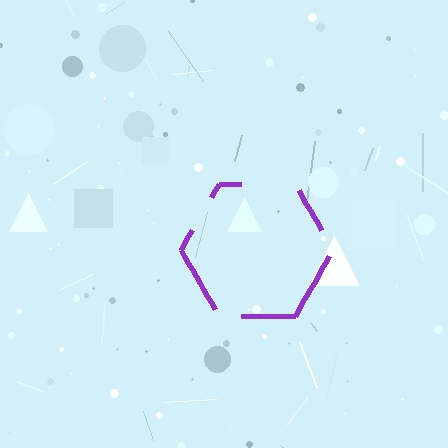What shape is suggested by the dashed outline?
The dashed outline suggests a hexagon.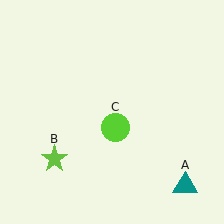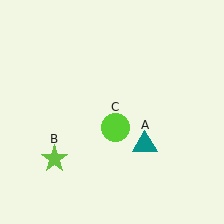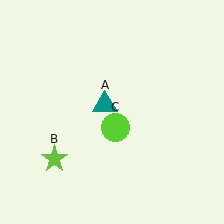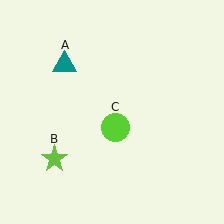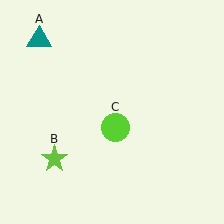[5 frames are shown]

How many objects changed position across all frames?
1 object changed position: teal triangle (object A).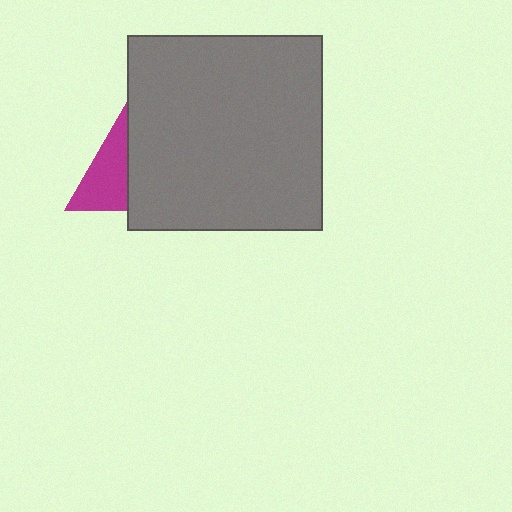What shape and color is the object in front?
The object in front is a gray square.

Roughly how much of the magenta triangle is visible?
About half of it is visible (roughly 48%).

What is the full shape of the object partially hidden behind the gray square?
The partially hidden object is a magenta triangle.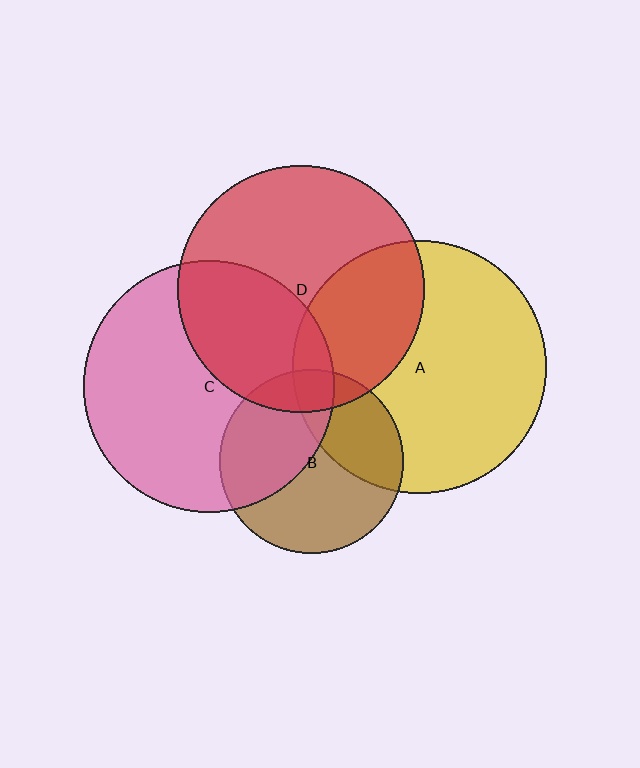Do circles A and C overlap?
Yes.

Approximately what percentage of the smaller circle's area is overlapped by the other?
Approximately 10%.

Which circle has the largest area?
Circle A (yellow).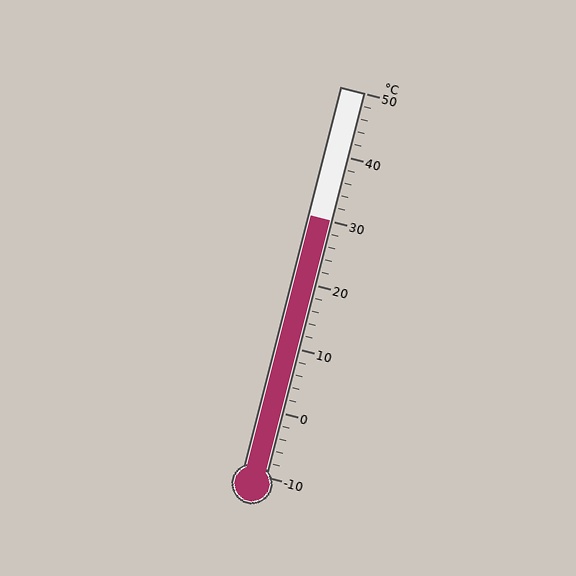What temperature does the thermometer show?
The thermometer shows approximately 30°C.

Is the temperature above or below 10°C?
The temperature is above 10°C.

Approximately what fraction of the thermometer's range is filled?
The thermometer is filled to approximately 65% of its range.